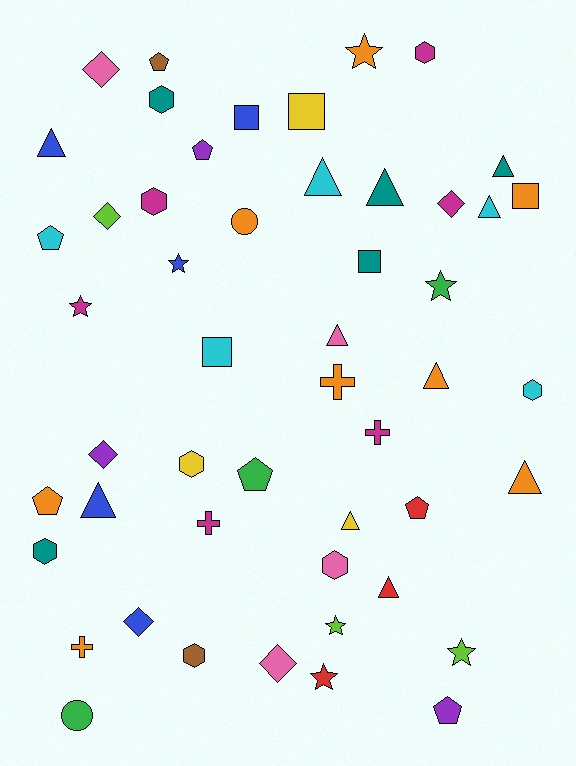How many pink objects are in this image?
There are 4 pink objects.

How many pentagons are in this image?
There are 7 pentagons.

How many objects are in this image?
There are 50 objects.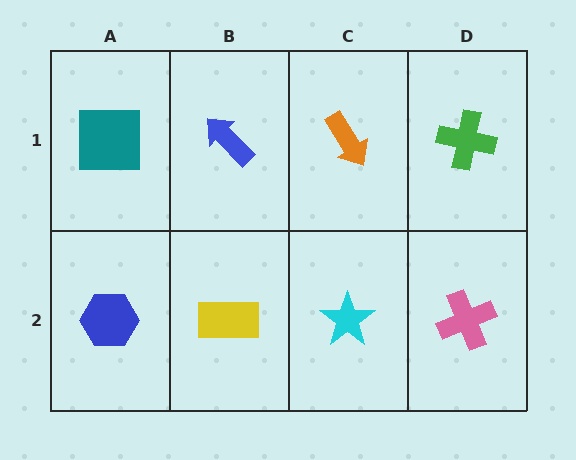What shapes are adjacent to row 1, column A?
A blue hexagon (row 2, column A), a blue arrow (row 1, column B).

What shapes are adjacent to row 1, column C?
A cyan star (row 2, column C), a blue arrow (row 1, column B), a green cross (row 1, column D).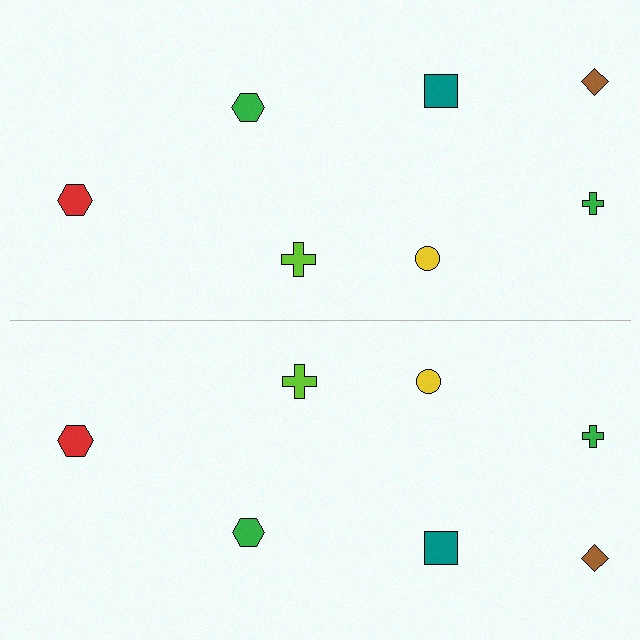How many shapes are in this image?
There are 14 shapes in this image.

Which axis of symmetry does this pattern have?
The pattern has a horizontal axis of symmetry running through the center of the image.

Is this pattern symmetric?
Yes, this pattern has bilateral (reflection) symmetry.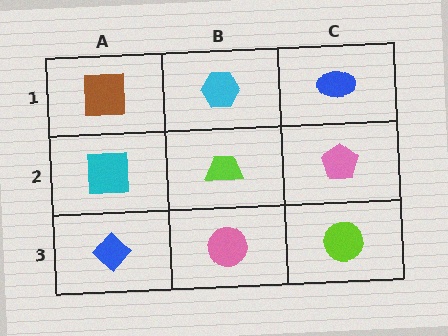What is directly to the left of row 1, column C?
A cyan hexagon.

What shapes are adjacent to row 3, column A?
A cyan square (row 2, column A), a pink circle (row 3, column B).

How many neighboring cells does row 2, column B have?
4.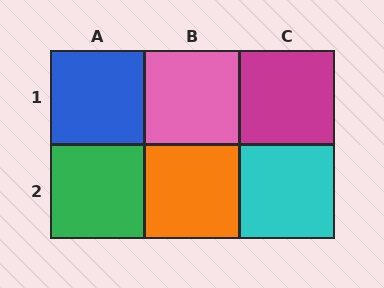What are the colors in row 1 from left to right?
Blue, pink, magenta.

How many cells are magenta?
1 cell is magenta.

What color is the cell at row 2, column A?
Green.